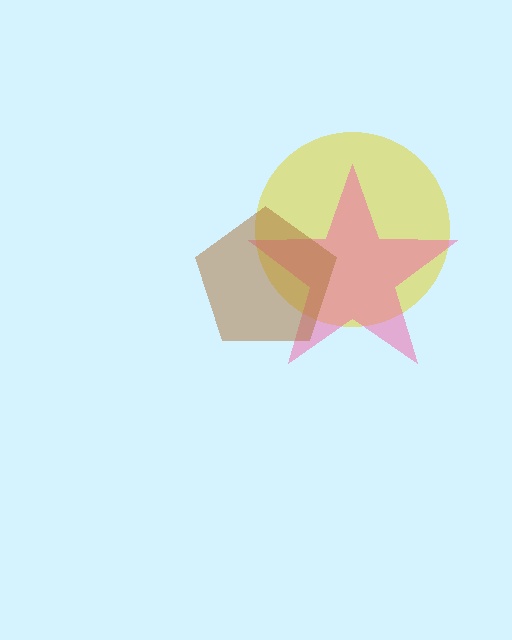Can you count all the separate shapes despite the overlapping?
Yes, there are 3 separate shapes.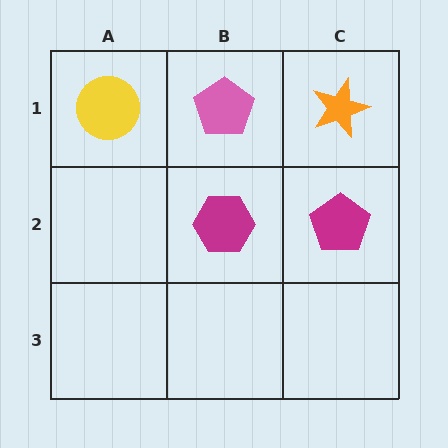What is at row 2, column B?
A magenta hexagon.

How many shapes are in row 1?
3 shapes.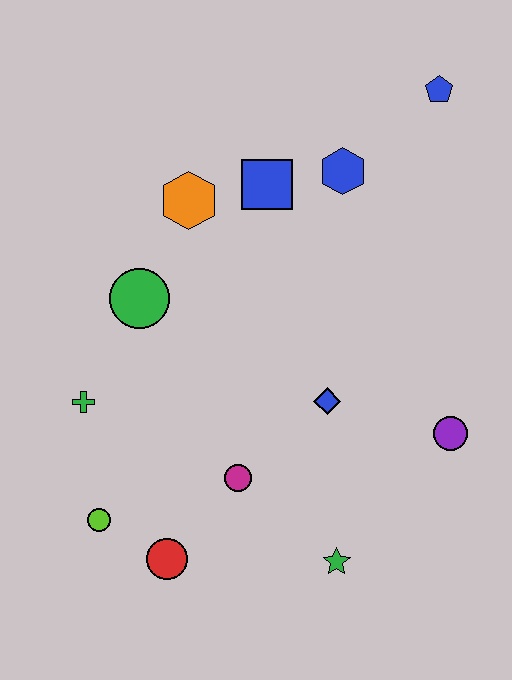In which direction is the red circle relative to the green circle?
The red circle is below the green circle.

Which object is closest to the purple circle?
The blue diamond is closest to the purple circle.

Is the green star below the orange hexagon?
Yes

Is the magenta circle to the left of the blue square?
Yes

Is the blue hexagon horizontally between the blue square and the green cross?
No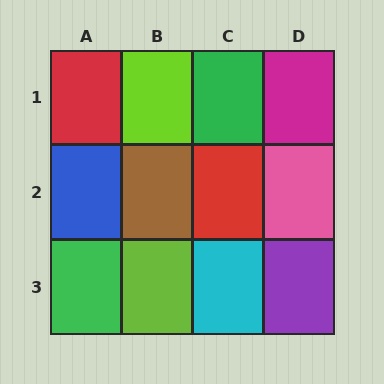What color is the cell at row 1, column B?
Lime.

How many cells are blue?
1 cell is blue.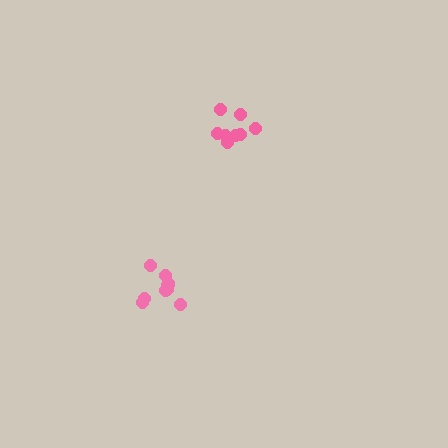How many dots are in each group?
Group 1: 10 dots, Group 2: 8 dots (18 total).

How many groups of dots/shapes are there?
There are 2 groups.